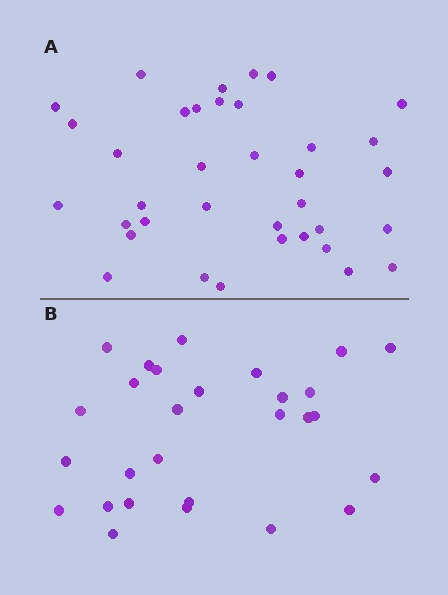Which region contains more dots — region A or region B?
Region A (the top region) has more dots.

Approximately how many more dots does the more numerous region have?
Region A has roughly 8 or so more dots than region B.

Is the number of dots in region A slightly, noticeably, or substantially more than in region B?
Region A has noticeably more, but not dramatically so. The ratio is roughly 1.3 to 1.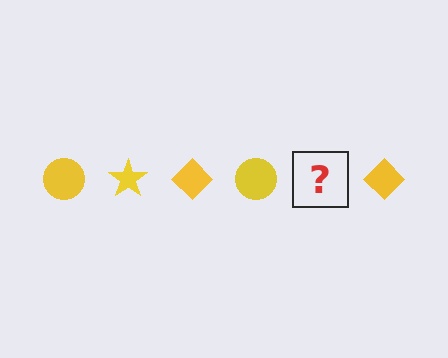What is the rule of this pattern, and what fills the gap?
The rule is that the pattern cycles through circle, star, diamond shapes in yellow. The gap should be filled with a yellow star.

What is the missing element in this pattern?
The missing element is a yellow star.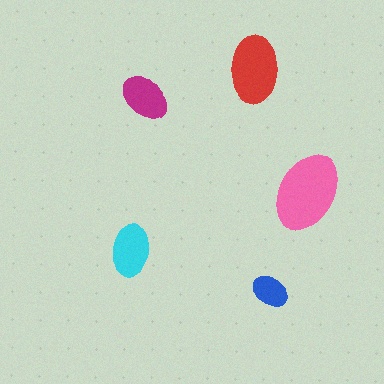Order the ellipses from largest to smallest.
the pink one, the red one, the cyan one, the magenta one, the blue one.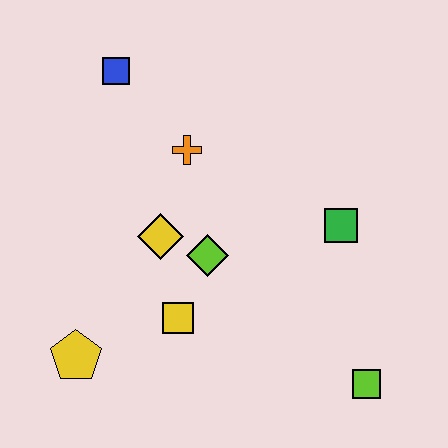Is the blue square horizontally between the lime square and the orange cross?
No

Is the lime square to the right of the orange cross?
Yes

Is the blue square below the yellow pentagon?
No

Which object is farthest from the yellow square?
The blue square is farthest from the yellow square.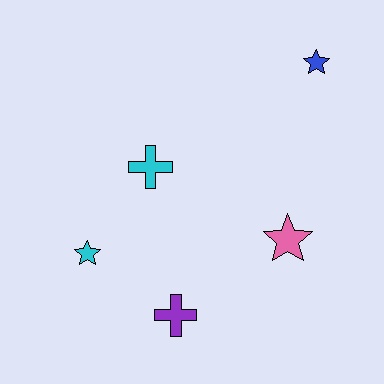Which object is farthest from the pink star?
The cyan star is farthest from the pink star.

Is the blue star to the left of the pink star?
No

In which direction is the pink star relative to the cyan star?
The pink star is to the right of the cyan star.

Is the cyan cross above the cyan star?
Yes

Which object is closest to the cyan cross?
The cyan star is closest to the cyan cross.